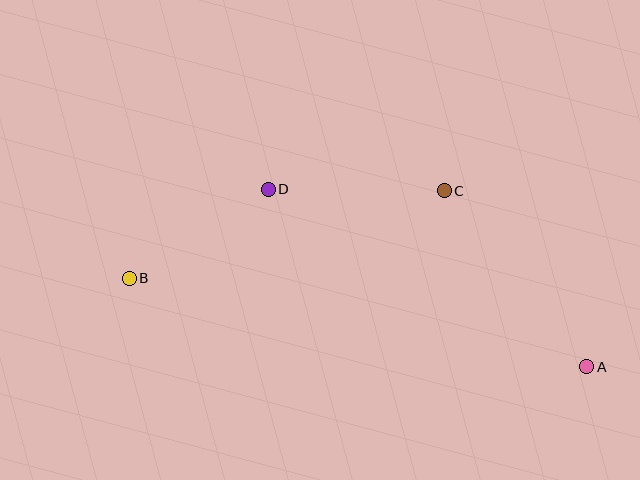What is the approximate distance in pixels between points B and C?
The distance between B and C is approximately 327 pixels.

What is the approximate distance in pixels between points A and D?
The distance between A and D is approximately 365 pixels.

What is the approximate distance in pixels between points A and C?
The distance between A and C is approximately 227 pixels.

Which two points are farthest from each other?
Points A and B are farthest from each other.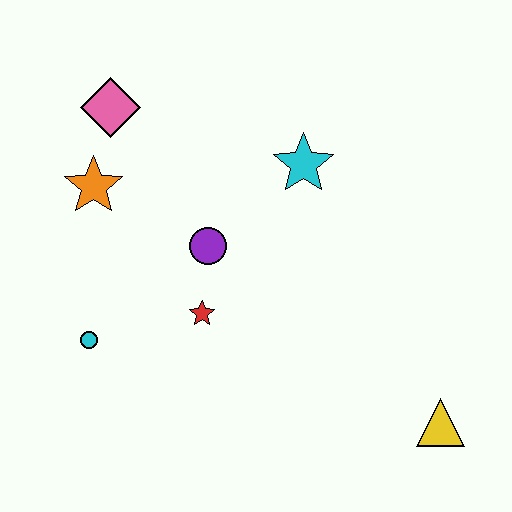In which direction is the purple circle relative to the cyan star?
The purple circle is to the left of the cyan star.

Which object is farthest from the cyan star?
The yellow triangle is farthest from the cyan star.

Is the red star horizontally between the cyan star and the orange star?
Yes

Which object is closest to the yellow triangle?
The red star is closest to the yellow triangle.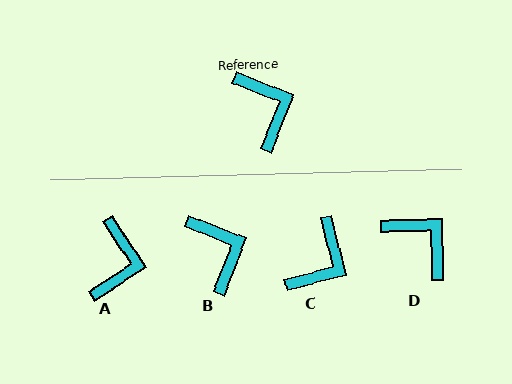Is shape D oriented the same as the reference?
No, it is off by about 22 degrees.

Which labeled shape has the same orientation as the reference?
B.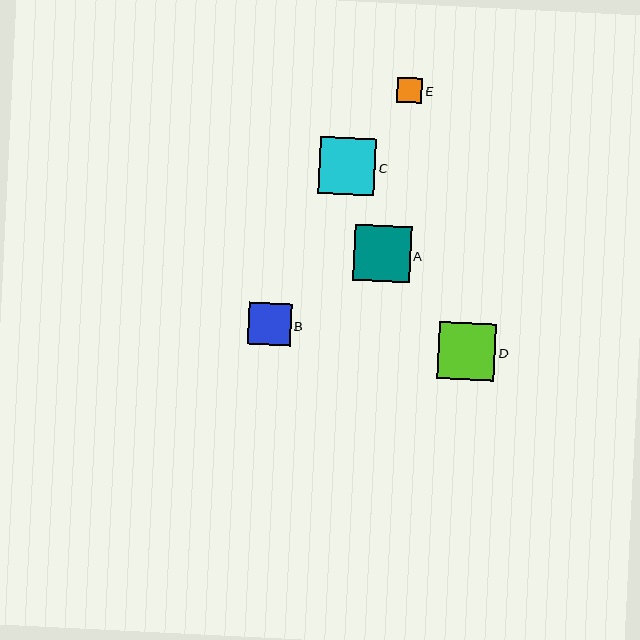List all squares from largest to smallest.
From largest to smallest: D, C, A, B, E.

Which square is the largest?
Square D is the largest with a size of approximately 57 pixels.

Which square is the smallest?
Square E is the smallest with a size of approximately 25 pixels.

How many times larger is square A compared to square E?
Square A is approximately 2.2 times the size of square E.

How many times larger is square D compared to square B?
Square D is approximately 1.3 times the size of square B.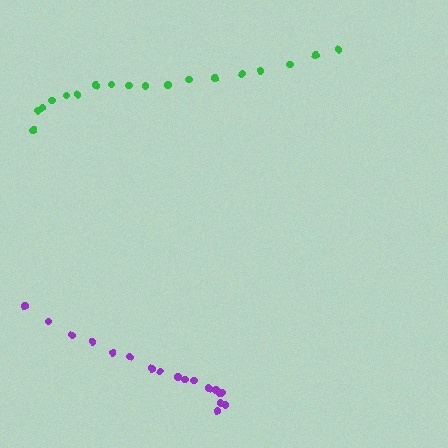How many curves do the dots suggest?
There are 2 distinct paths.